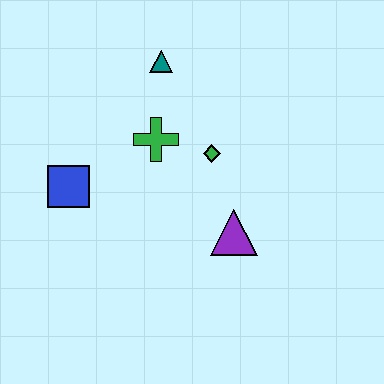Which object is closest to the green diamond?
The green cross is closest to the green diamond.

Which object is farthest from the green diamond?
The blue square is farthest from the green diamond.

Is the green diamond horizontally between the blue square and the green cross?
No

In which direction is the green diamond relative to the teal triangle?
The green diamond is below the teal triangle.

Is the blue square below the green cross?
Yes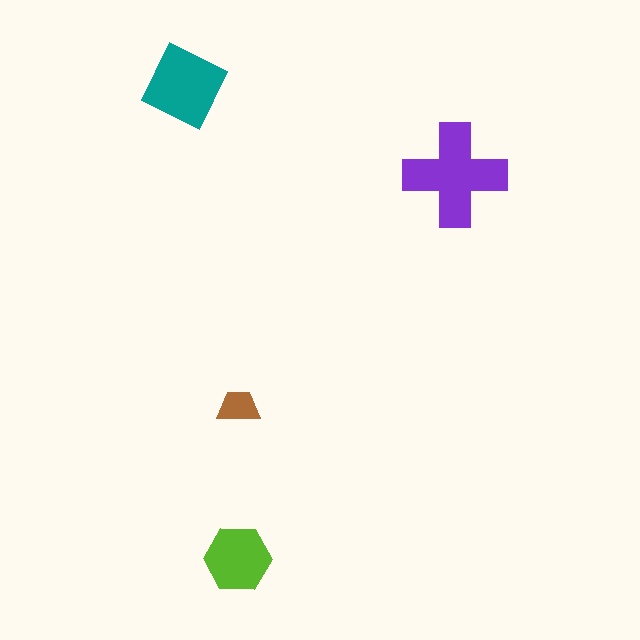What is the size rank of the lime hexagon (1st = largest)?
3rd.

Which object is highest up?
The teal square is topmost.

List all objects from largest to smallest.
The purple cross, the teal square, the lime hexagon, the brown trapezoid.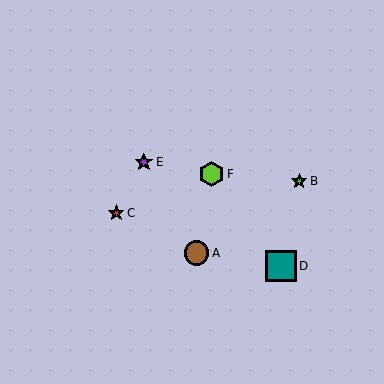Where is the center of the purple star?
The center of the purple star is at (144, 162).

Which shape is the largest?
The teal square (labeled D) is the largest.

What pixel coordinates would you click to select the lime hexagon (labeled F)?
Click at (212, 174) to select the lime hexagon F.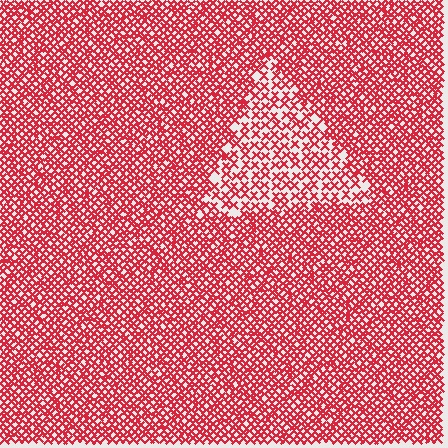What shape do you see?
I see a triangle.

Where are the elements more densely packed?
The elements are more densely packed outside the triangle boundary.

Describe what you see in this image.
The image contains small red elements arranged at two different densities. A triangle-shaped region is visible where the elements are less densely packed than the surrounding area.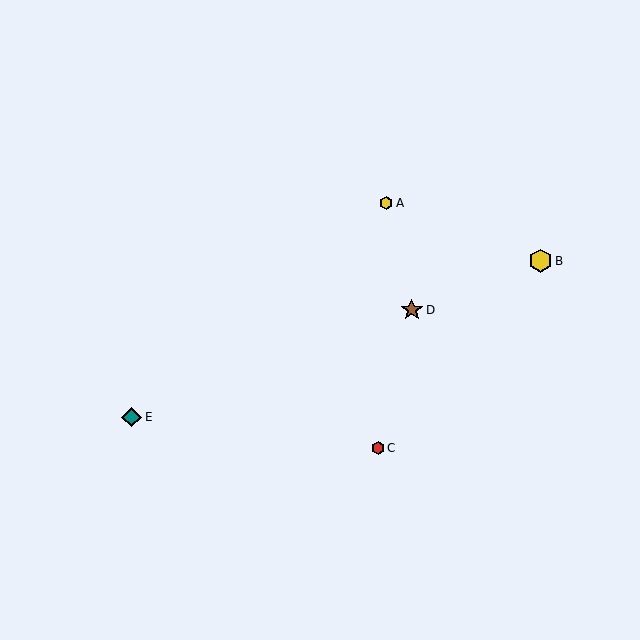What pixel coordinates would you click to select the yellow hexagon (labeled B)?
Click at (540, 261) to select the yellow hexagon B.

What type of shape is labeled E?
Shape E is a teal diamond.